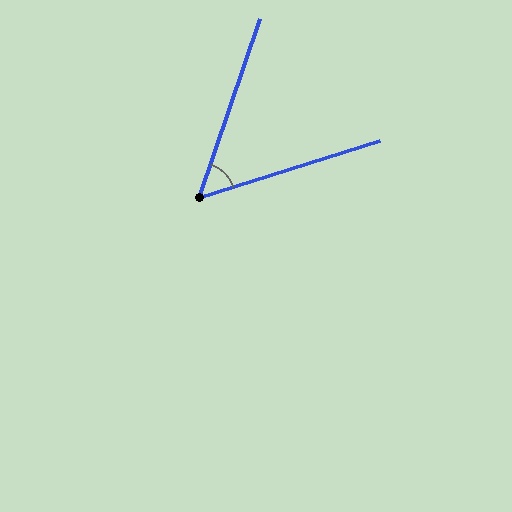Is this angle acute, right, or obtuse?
It is acute.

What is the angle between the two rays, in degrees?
Approximately 54 degrees.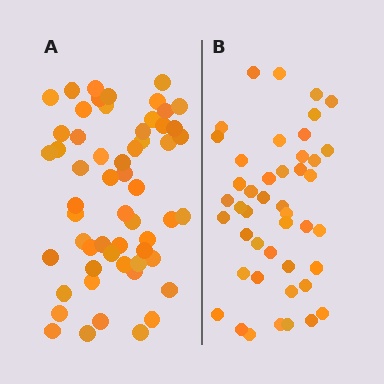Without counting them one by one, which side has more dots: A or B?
Region A (the left region) has more dots.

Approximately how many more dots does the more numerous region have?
Region A has roughly 12 or so more dots than region B.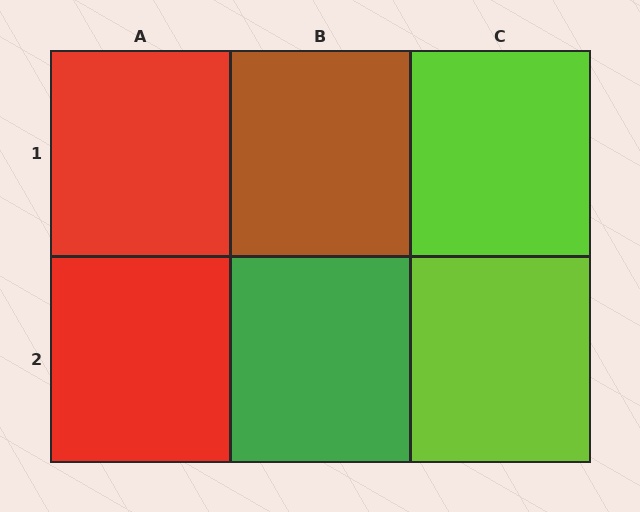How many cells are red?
2 cells are red.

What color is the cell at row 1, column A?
Red.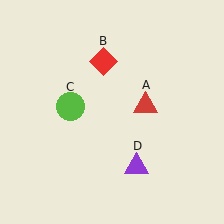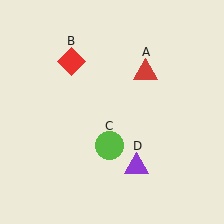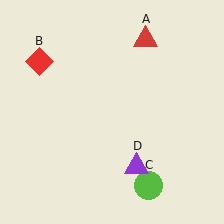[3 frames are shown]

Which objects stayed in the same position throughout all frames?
Purple triangle (object D) remained stationary.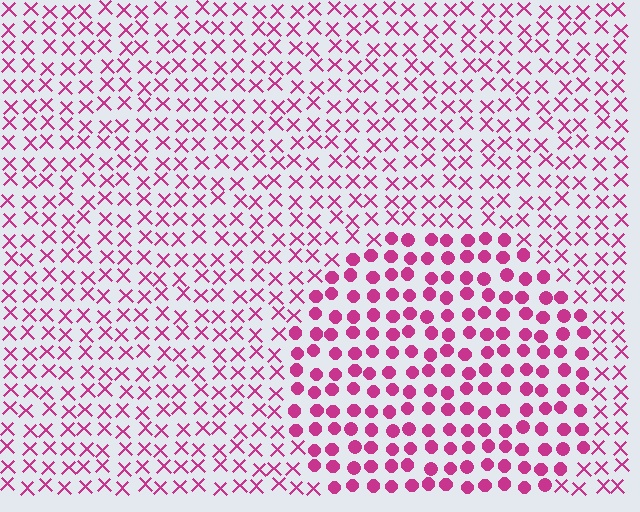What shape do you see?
I see a circle.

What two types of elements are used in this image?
The image uses circles inside the circle region and X marks outside it.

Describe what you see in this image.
The image is filled with small magenta elements arranged in a uniform grid. A circle-shaped region contains circles, while the surrounding area contains X marks. The boundary is defined purely by the change in element shape.